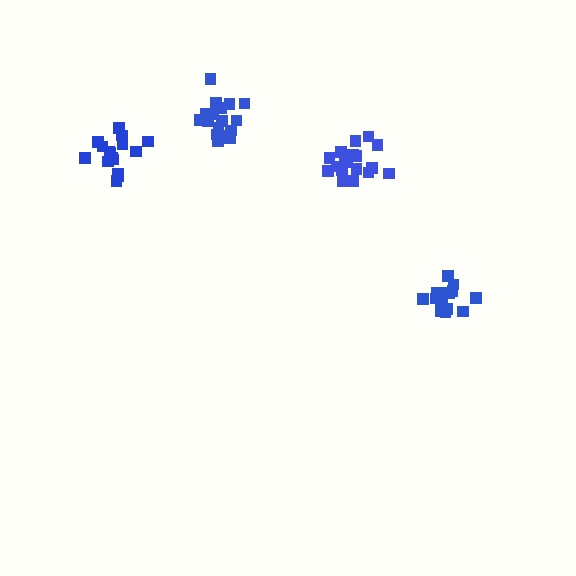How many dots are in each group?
Group 1: 19 dots, Group 2: 16 dots, Group 3: 14 dots, Group 4: 18 dots (67 total).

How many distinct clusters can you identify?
There are 4 distinct clusters.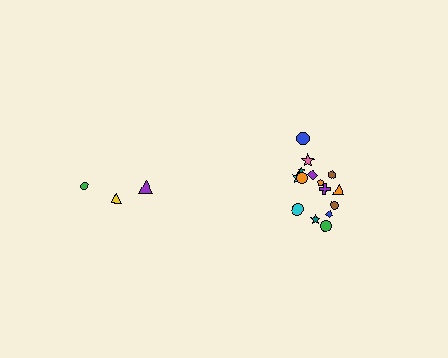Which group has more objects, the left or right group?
The right group.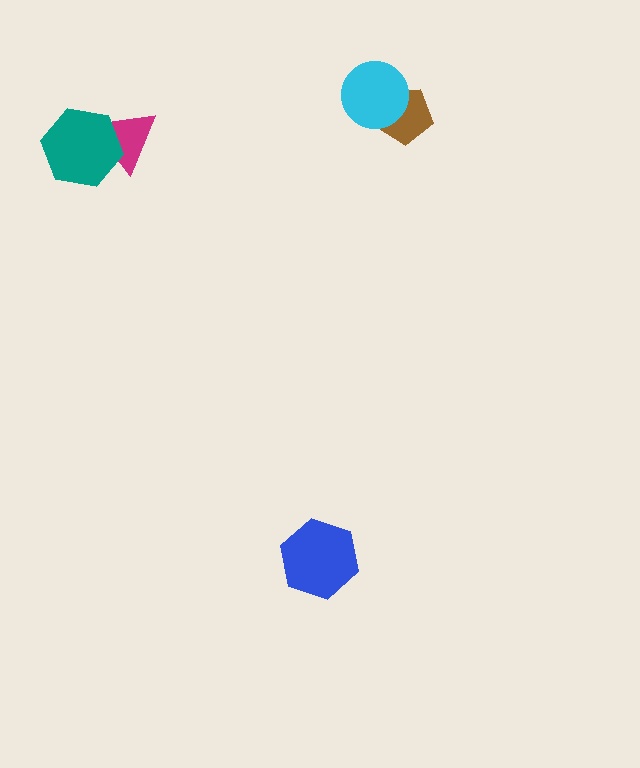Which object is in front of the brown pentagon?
The cyan circle is in front of the brown pentagon.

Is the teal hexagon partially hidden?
No, no other shape covers it.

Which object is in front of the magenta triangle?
The teal hexagon is in front of the magenta triangle.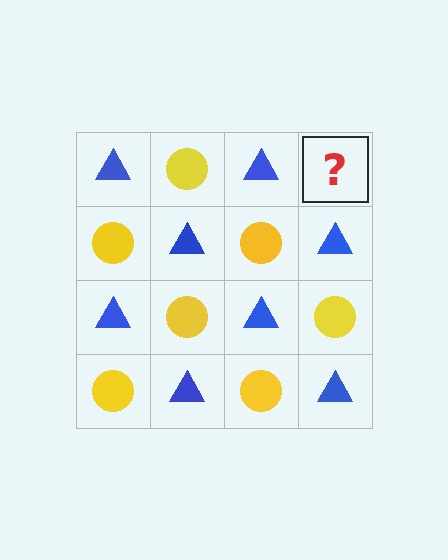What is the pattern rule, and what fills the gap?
The rule is that it alternates blue triangle and yellow circle in a checkerboard pattern. The gap should be filled with a yellow circle.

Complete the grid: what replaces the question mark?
The question mark should be replaced with a yellow circle.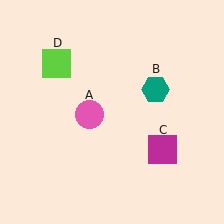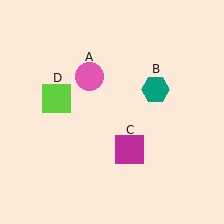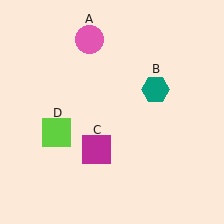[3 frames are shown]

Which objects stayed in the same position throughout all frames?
Teal hexagon (object B) remained stationary.